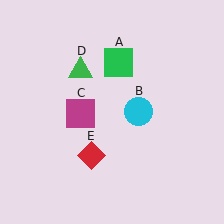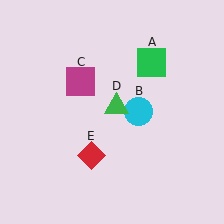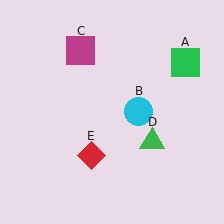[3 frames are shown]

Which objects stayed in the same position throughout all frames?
Cyan circle (object B) and red diamond (object E) remained stationary.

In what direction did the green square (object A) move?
The green square (object A) moved right.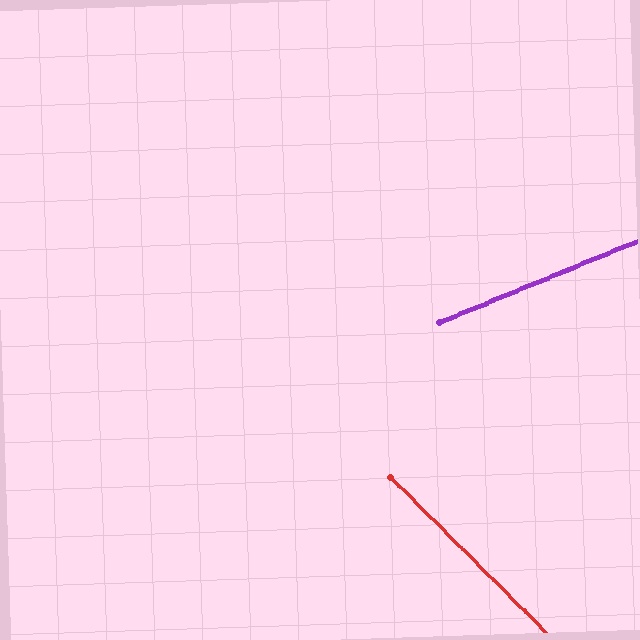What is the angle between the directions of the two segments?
Approximately 67 degrees.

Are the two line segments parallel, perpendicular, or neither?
Neither parallel nor perpendicular — they differ by about 67°.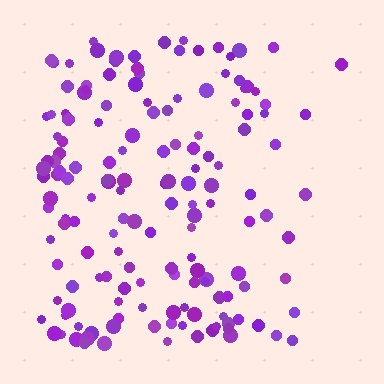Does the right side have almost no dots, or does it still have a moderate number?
Still a moderate number, just noticeably fewer than the left.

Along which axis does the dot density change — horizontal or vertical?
Horizontal.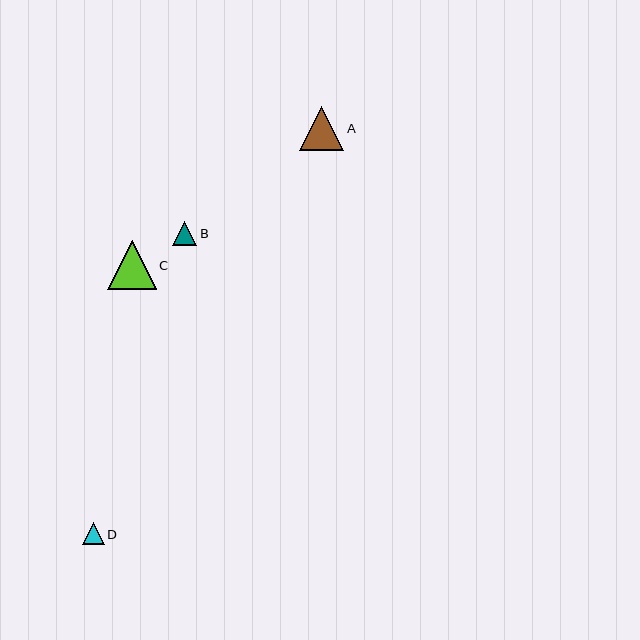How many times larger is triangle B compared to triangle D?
Triangle B is approximately 1.1 times the size of triangle D.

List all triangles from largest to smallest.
From largest to smallest: C, A, B, D.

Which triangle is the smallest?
Triangle D is the smallest with a size of approximately 21 pixels.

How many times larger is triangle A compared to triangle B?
Triangle A is approximately 1.8 times the size of triangle B.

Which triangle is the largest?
Triangle C is the largest with a size of approximately 49 pixels.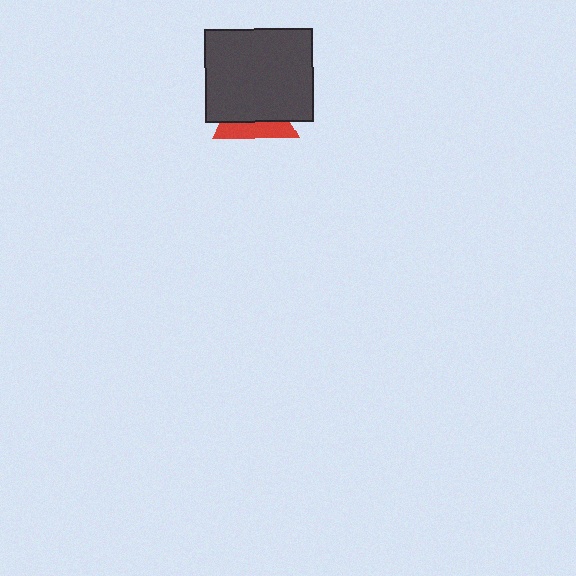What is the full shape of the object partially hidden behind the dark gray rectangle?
The partially hidden object is a red triangle.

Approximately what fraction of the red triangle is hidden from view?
Roughly 63% of the red triangle is hidden behind the dark gray rectangle.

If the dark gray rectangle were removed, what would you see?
You would see the complete red triangle.